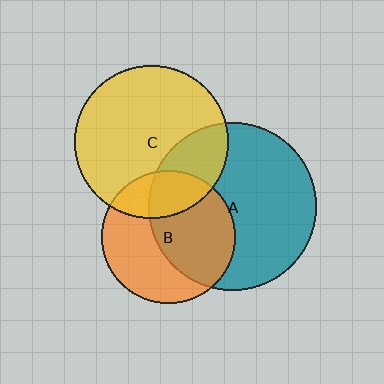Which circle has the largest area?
Circle A (teal).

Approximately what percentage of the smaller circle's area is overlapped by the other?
Approximately 25%.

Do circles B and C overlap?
Yes.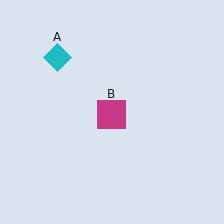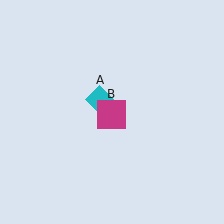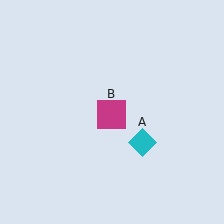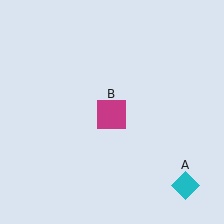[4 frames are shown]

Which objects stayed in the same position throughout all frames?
Magenta square (object B) remained stationary.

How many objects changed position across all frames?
1 object changed position: cyan diamond (object A).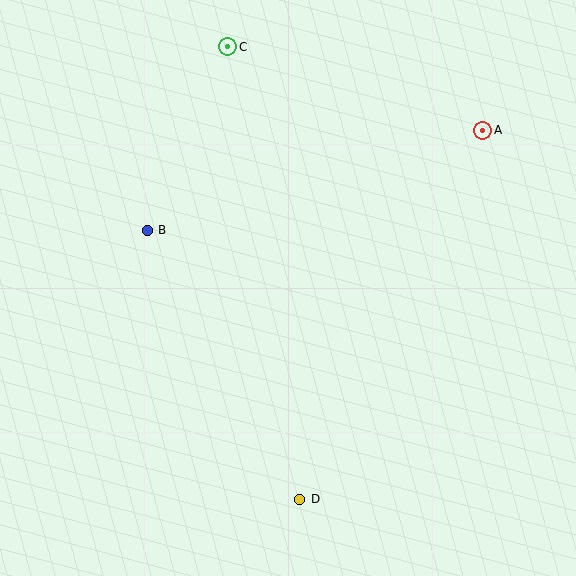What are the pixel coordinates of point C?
Point C is at (228, 47).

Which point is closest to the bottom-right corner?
Point D is closest to the bottom-right corner.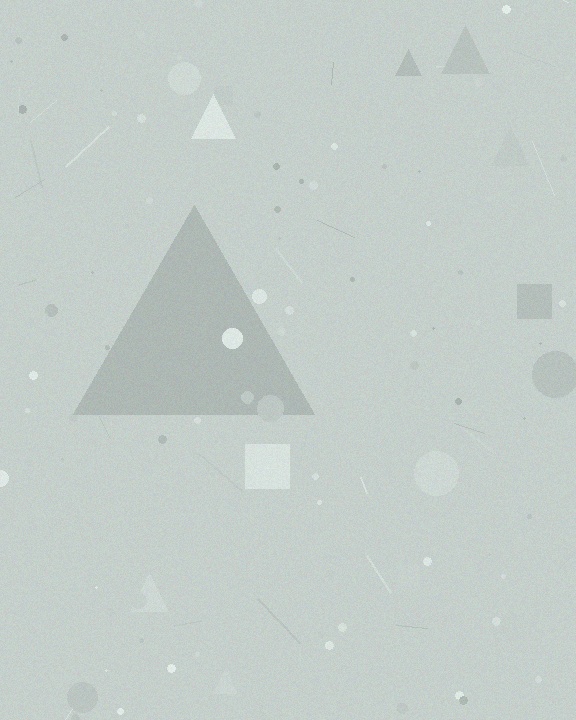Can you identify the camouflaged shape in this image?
The camouflaged shape is a triangle.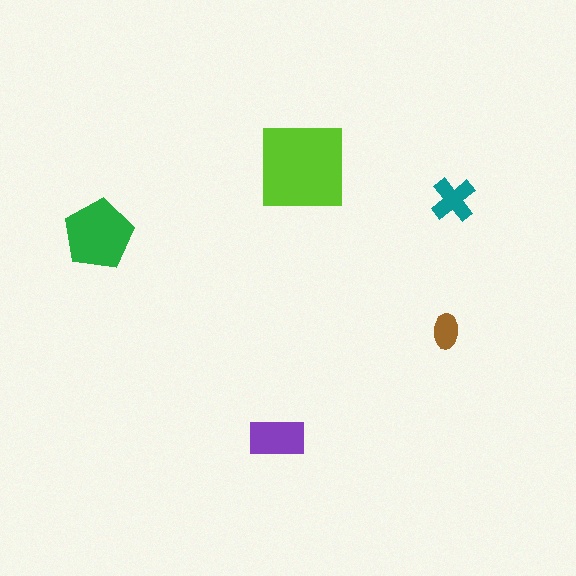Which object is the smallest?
The brown ellipse.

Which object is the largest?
The lime square.